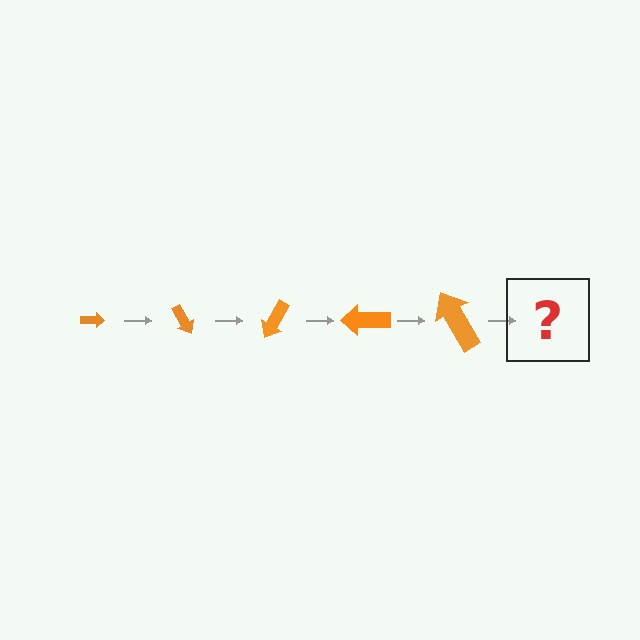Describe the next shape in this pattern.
It should be an arrow, larger than the previous one and rotated 300 degrees from the start.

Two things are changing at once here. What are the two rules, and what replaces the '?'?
The two rules are that the arrow grows larger each step and it rotates 60 degrees each step. The '?' should be an arrow, larger than the previous one and rotated 300 degrees from the start.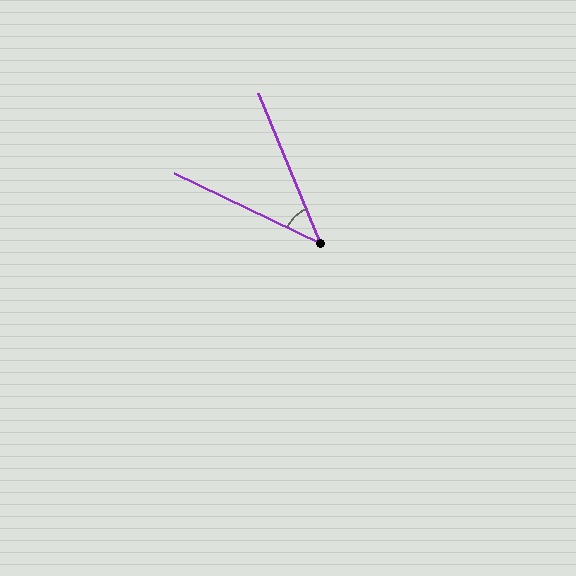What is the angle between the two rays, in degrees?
Approximately 42 degrees.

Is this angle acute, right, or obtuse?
It is acute.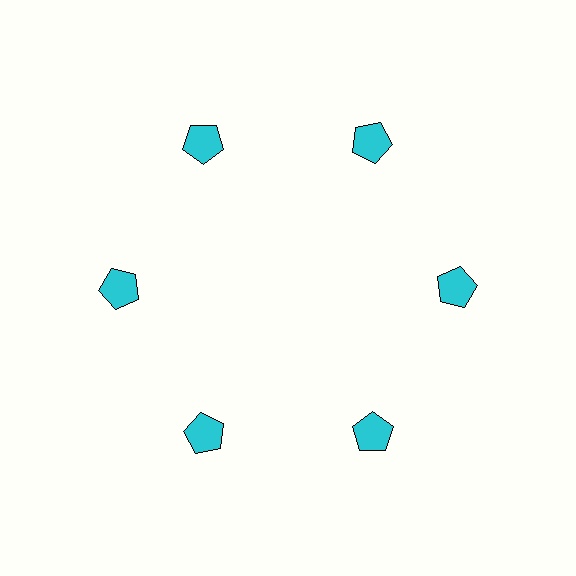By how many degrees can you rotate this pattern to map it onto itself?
The pattern maps onto itself every 60 degrees of rotation.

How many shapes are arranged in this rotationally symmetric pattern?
There are 6 shapes, arranged in 6 groups of 1.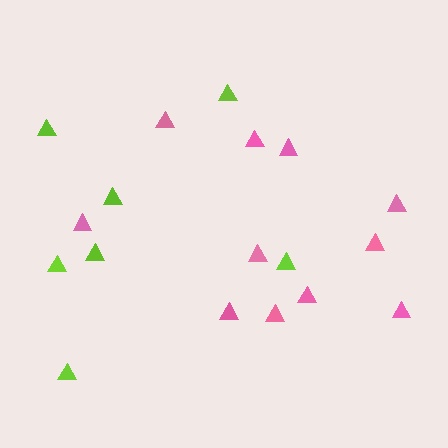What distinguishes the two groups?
There are 2 groups: one group of lime triangles (7) and one group of pink triangles (11).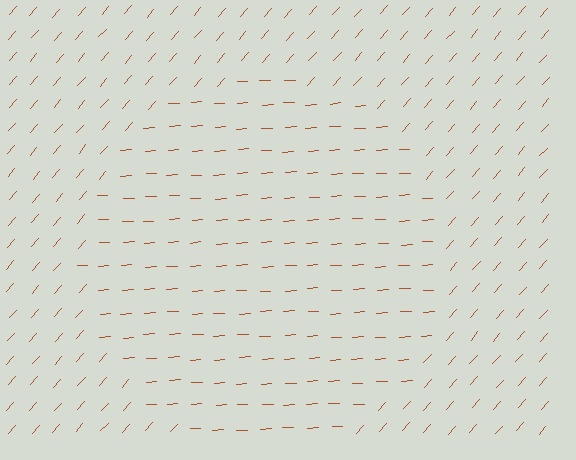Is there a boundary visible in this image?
Yes, there is a texture boundary formed by a change in line orientation.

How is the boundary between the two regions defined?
The boundary is defined purely by a change in line orientation (approximately 45 degrees difference). All lines are the same color and thickness.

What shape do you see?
I see a circle.